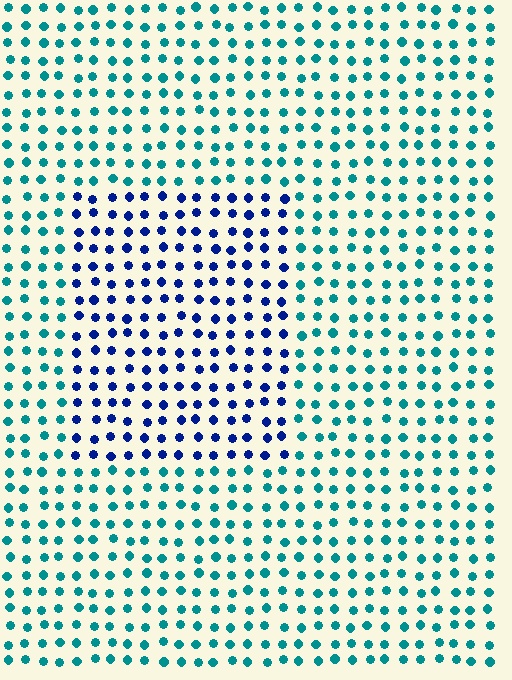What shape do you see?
I see a rectangle.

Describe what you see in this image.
The image is filled with small teal elements in a uniform arrangement. A rectangle-shaped region is visible where the elements are tinted to a slightly different hue, forming a subtle color boundary.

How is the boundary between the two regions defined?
The boundary is defined purely by a slight shift in hue (about 50 degrees). Spacing, size, and orientation are identical on both sides.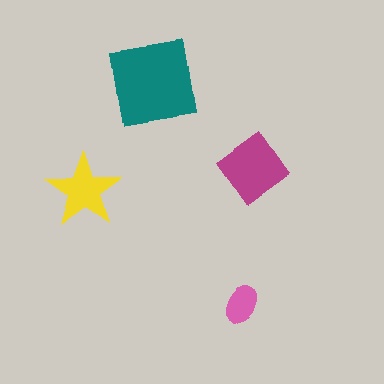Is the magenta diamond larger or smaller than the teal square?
Smaller.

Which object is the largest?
The teal square.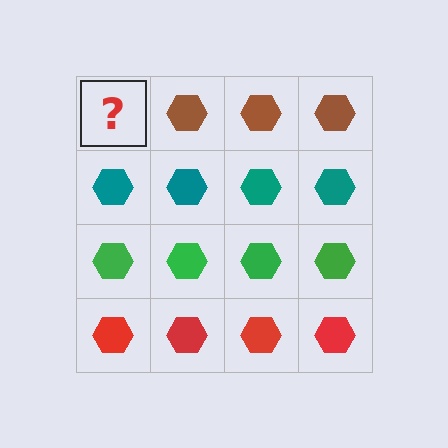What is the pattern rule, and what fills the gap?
The rule is that each row has a consistent color. The gap should be filled with a brown hexagon.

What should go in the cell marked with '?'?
The missing cell should contain a brown hexagon.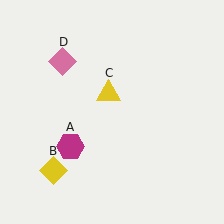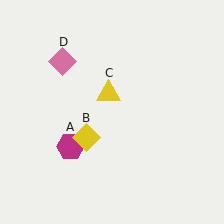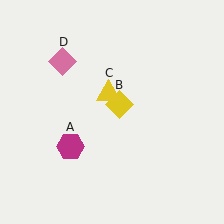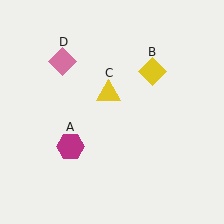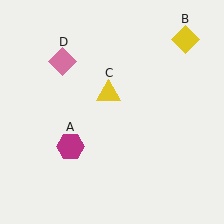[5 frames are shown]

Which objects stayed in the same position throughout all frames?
Magenta hexagon (object A) and yellow triangle (object C) and pink diamond (object D) remained stationary.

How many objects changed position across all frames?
1 object changed position: yellow diamond (object B).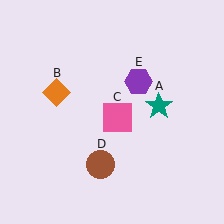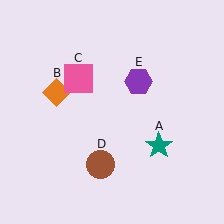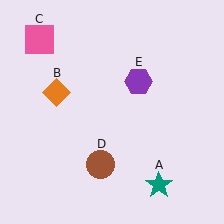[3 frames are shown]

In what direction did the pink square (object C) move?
The pink square (object C) moved up and to the left.